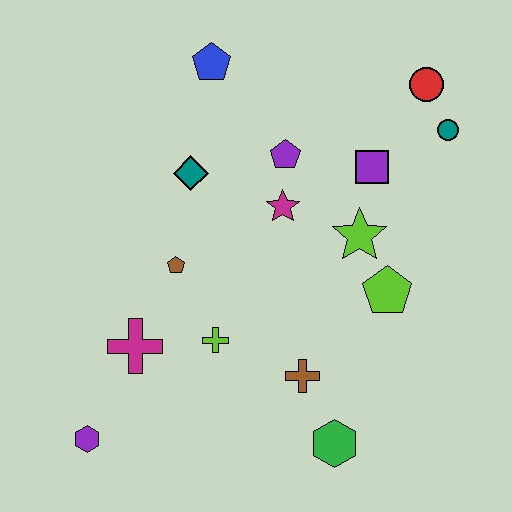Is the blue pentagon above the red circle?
Yes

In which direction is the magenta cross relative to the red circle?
The magenta cross is to the left of the red circle.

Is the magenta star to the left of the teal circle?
Yes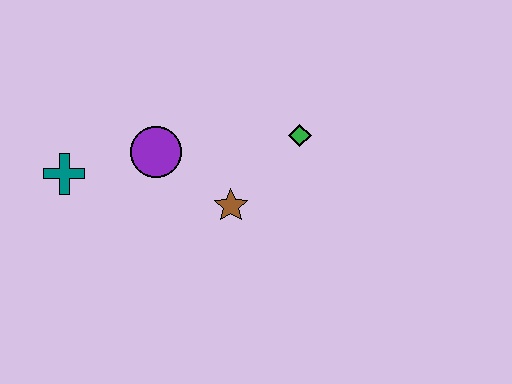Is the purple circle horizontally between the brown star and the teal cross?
Yes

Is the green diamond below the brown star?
No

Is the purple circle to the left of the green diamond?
Yes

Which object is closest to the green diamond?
The brown star is closest to the green diamond.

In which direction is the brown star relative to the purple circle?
The brown star is to the right of the purple circle.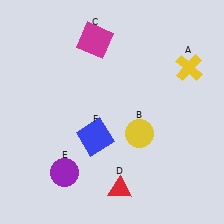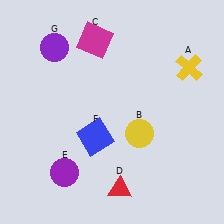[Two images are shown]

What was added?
A purple circle (G) was added in Image 2.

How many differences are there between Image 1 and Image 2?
There is 1 difference between the two images.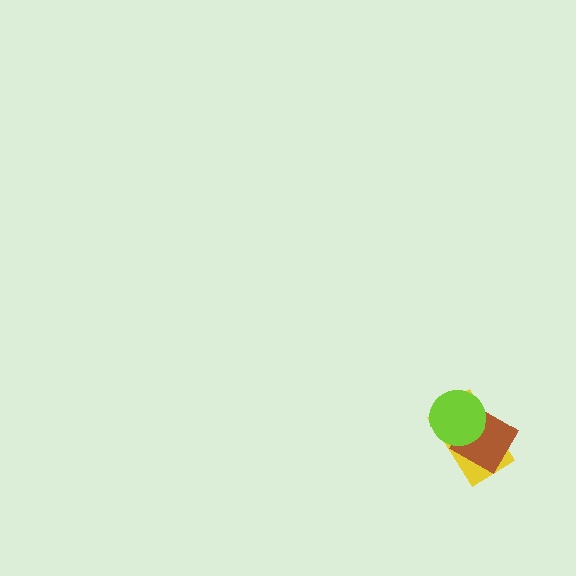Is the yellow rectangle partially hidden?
Yes, it is partially covered by another shape.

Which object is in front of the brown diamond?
The lime circle is in front of the brown diamond.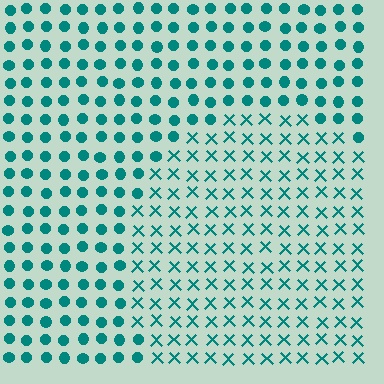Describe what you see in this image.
The image is filled with small teal elements arranged in a uniform grid. A circle-shaped region contains X marks, while the surrounding area contains circles. The boundary is defined purely by the change in element shape.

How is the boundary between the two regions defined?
The boundary is defined by a change in element shape: X marks inside vs. circles outside. All elements share the same color and spacing.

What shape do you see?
I see a circle.